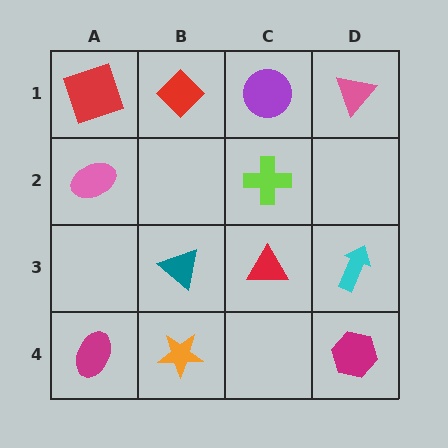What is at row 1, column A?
A red square.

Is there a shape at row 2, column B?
No, that cell is empty.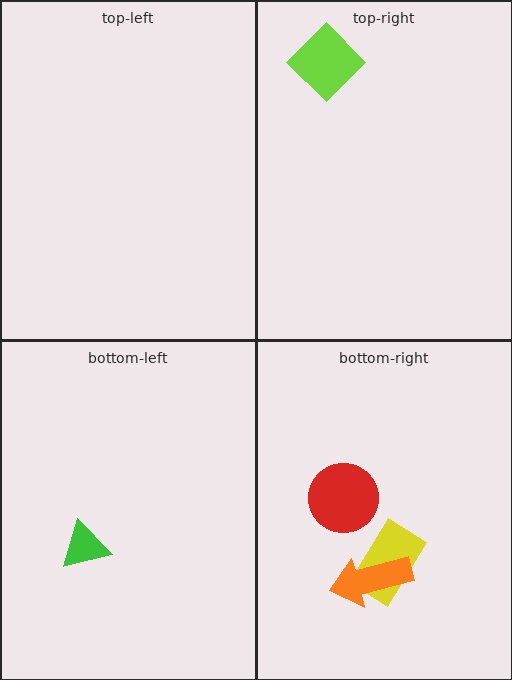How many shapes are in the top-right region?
1.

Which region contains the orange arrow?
The bottom-right region.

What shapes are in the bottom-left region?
The green triangle.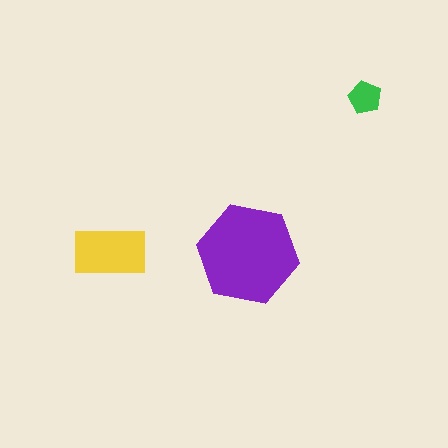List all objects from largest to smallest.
The purple hexagon, the yellow rectangle, the green pentagon.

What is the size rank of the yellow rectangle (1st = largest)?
2nd.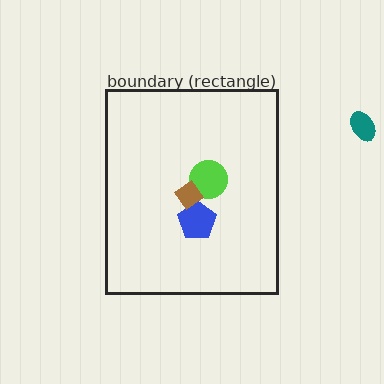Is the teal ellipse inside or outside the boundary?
Outside.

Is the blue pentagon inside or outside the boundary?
Inside.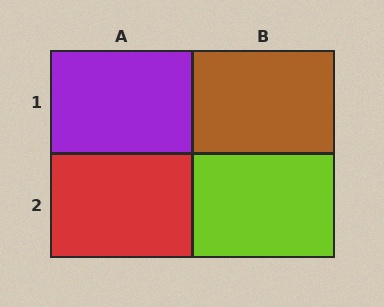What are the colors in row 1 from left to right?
Purple, brown.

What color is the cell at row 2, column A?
Red.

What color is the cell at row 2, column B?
Lime.